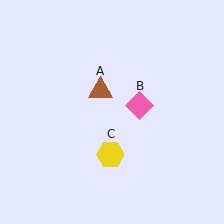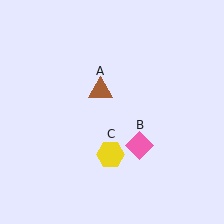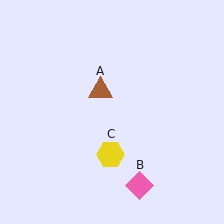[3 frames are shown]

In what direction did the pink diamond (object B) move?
The pink diamond (object B) moved down.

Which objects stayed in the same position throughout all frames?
Brown triangle (object A) and yellow hexagon (object C) remained stationary.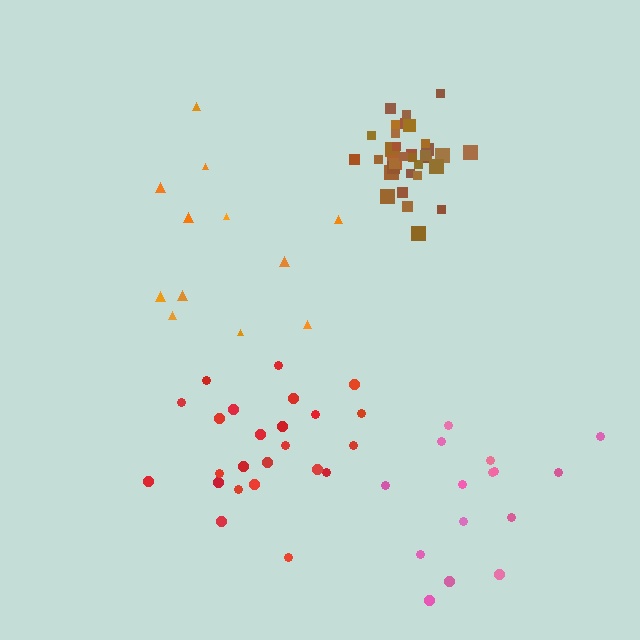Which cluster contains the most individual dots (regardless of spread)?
Brown (35).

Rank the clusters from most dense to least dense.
brown, red, pink, orange.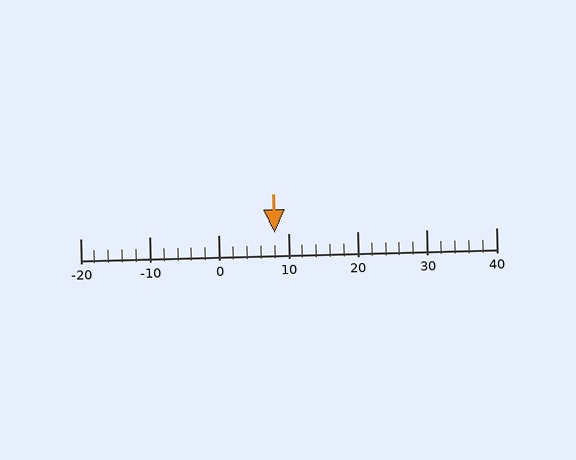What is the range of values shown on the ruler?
The ruler shows values from -20 to 40.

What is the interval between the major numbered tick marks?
The major tick marks are spaced 10 units apart.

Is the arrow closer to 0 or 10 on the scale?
The arrow is closer to 10.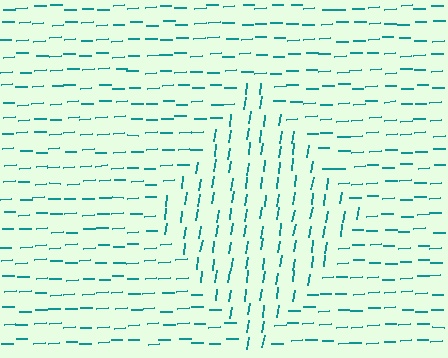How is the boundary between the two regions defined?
The boundary is defined purely by a change in line orientation (approximately 79 degrees difference). All lines are the same color and thickness.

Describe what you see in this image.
The image is filled with small teal line segments. A diamond region in the image has lines oriented differently from the surrounding lines, creating a visible texture boundary.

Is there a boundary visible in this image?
Yes, there is a texture boundary formed by a change in line orientation.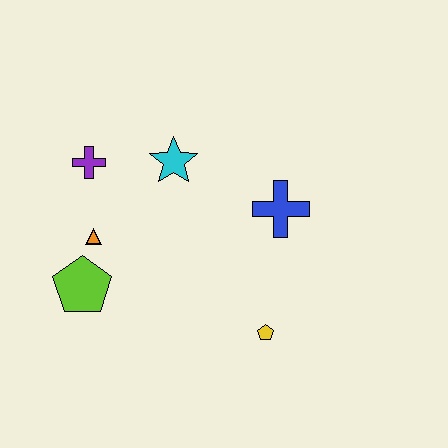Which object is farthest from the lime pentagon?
The blue cross is farthest from the lime pentagon.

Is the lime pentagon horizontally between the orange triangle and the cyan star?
No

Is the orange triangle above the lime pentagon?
Yes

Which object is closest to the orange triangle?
The lime pentagon is closest to the orange triangle.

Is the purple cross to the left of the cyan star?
Yes